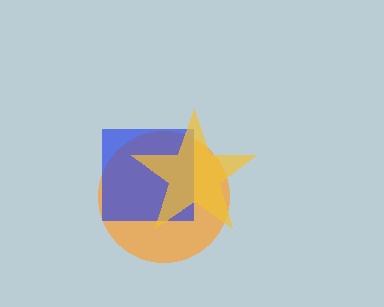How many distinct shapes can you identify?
There are 3 distinct shapes: an orange circle, a blue square, a yellow star.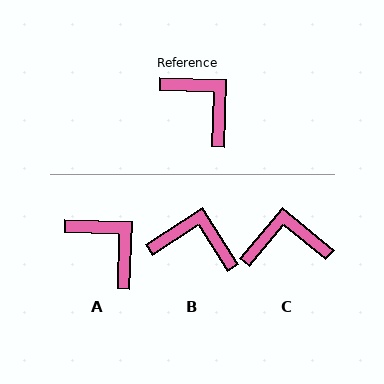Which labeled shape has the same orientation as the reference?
A.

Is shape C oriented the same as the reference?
No, it is off by about 52 degrees.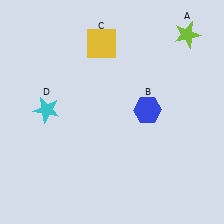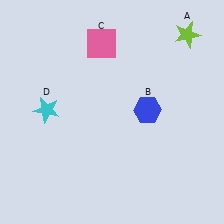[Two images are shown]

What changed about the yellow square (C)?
In Image 1, C is yellow. In Image 2, it changed to pink.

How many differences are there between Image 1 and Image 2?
There is 1 difference between the two images.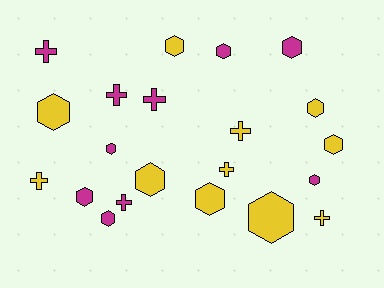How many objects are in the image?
There are 21 objects.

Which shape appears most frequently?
Hexagon, with 13 objects.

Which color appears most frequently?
Yellow, with 11 objects.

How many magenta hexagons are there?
There are 6 magenta hexagons.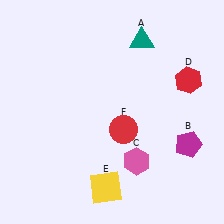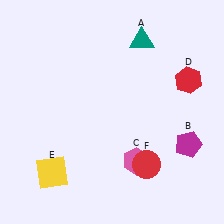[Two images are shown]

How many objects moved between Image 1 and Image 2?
2 objects moved between the two images.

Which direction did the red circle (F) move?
The red circle (F) moved down.